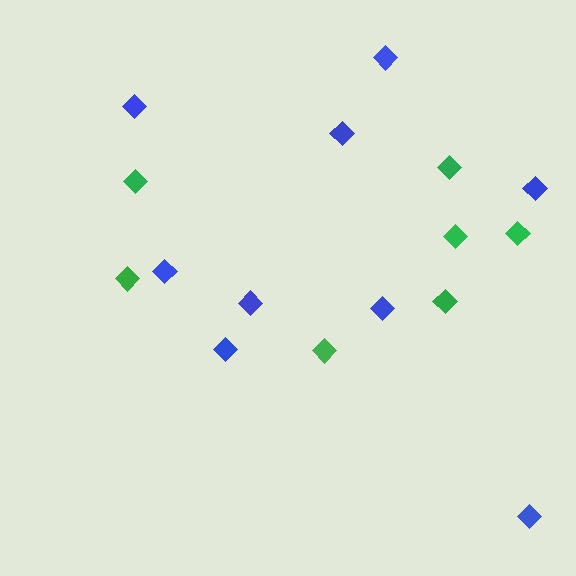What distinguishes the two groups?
There are 2 groups: one group of blue diamonds (9) and one group of green diamonds (7).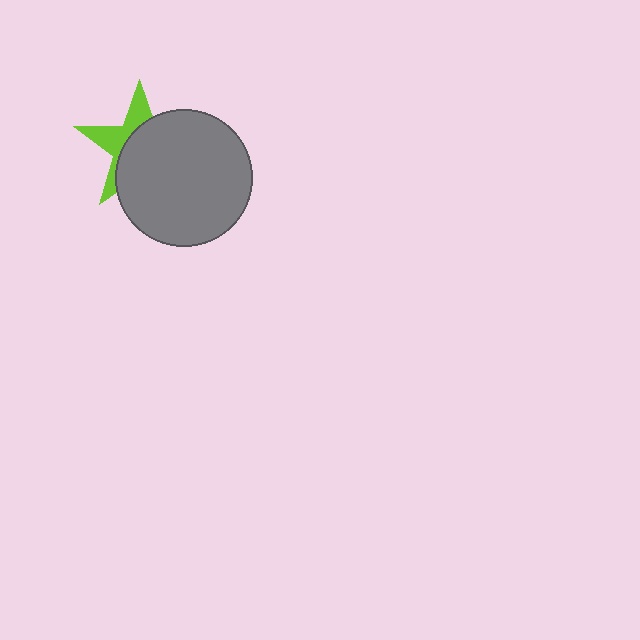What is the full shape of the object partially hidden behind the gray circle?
The partially hidden object is a lime star.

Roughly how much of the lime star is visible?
A small part of it is visible (roughly 37%).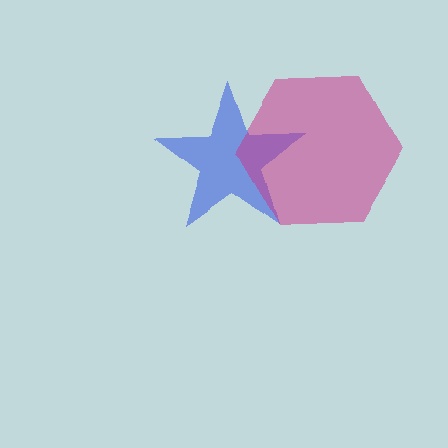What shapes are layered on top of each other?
The layered shapes are: a blue star, a magenta hexagon.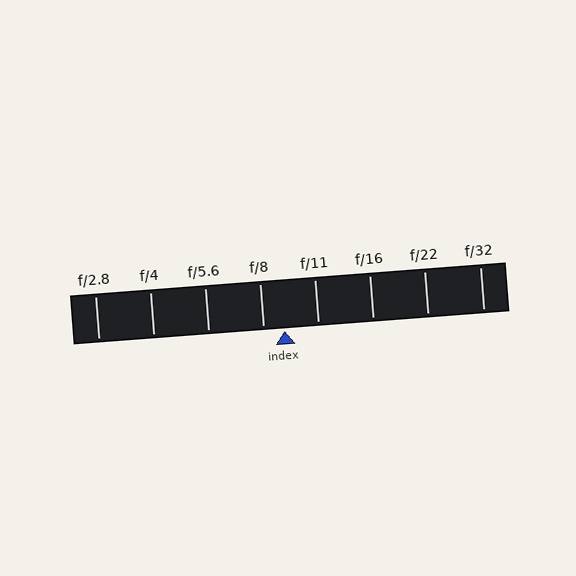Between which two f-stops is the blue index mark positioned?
The index mark is between f/8 and f/11.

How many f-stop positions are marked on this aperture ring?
There are 8 f-stop positions marked.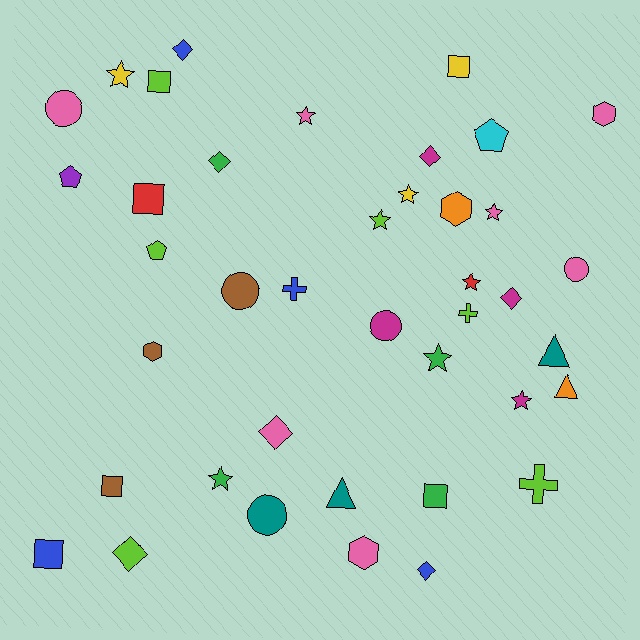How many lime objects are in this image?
There are 6 lime objects.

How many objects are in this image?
There are 40 objects.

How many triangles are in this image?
There are 3 triangles.